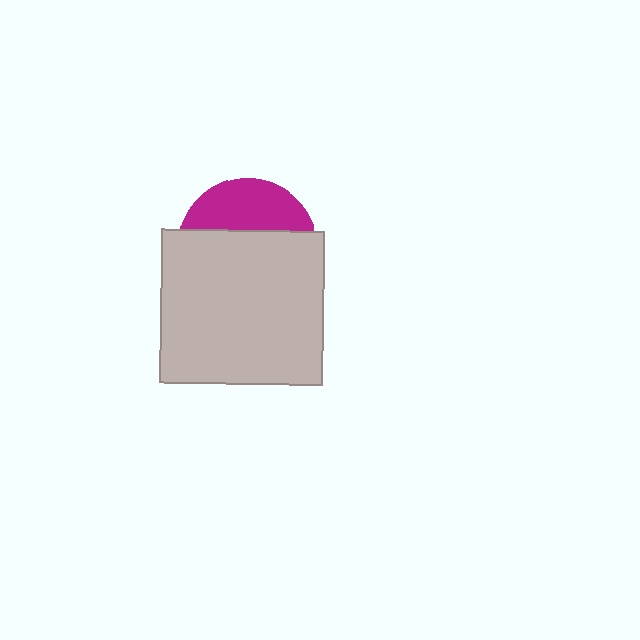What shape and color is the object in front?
The object in front is a light gray rectangle.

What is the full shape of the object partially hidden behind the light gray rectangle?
The partially hidden object is a magenta circle.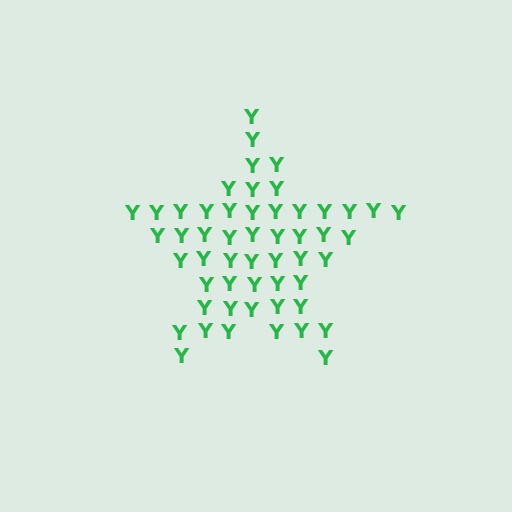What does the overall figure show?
The overall figure shows a star.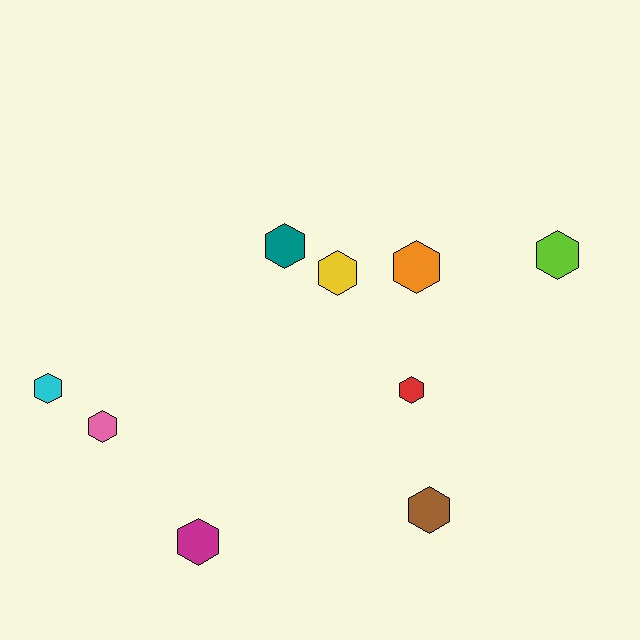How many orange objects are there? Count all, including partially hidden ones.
There is 1 orange object.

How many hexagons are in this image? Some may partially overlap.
There are 9 hexagons.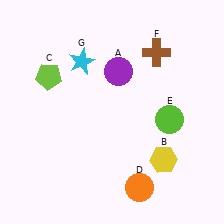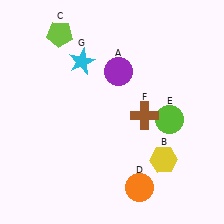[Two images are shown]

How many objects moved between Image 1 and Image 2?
2 objects moved between the two images.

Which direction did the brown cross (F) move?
The brown cross (F) moved down.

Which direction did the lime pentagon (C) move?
The lime pentagon (C) moved up.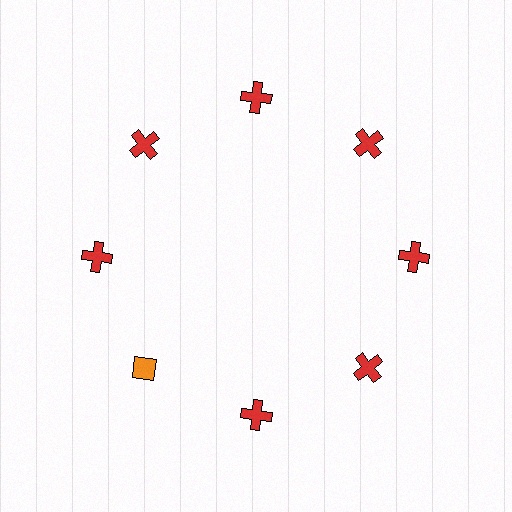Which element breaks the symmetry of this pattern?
The orange diamond at roughly the 8 o'clock position breaks the symmetry. All other shapes are red crosses.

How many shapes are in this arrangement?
There are 8 shapes arranged in a ring pattern.